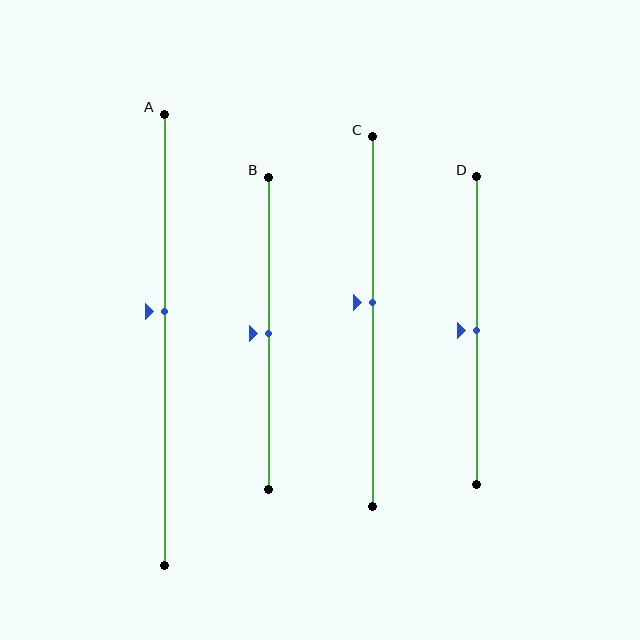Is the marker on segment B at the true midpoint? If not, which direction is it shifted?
Yes, the marker on segment B is at the true midpoint.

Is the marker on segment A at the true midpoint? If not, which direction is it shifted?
No, the marker on segment A is shifted upward by about 6% of the segment length.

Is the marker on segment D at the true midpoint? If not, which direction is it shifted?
Yes, the marker on segment D is at the true midpoint.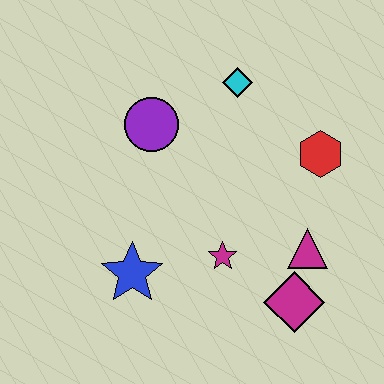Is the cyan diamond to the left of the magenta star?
No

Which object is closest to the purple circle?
The cyan diamond is closest to the purple circle.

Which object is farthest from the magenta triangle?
The purple circle is farthest from the magenta triangle.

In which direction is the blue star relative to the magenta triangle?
The blue star is to the left of the magenta triangle.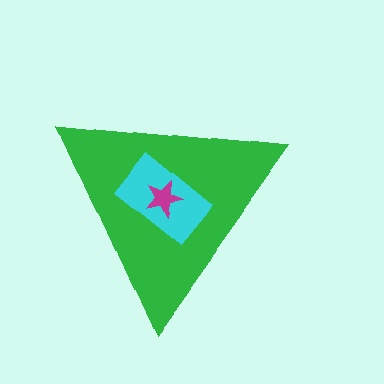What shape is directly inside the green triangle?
The cyan rectangle.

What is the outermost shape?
The green triangle.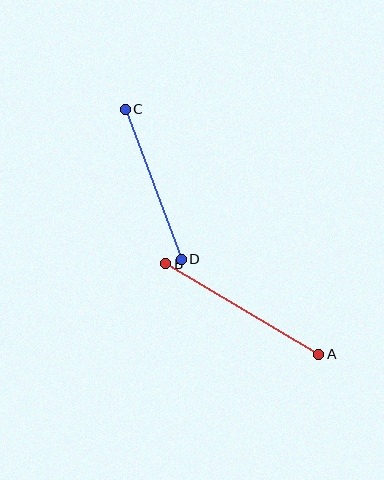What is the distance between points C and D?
The distance is approximately 160 pixels.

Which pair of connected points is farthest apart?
Points A and B are farthest apart.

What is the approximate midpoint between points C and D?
The midpoint is at approximately (153, 184) pixels.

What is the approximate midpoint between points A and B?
The midpoint is at approximately (242, 309) pixels.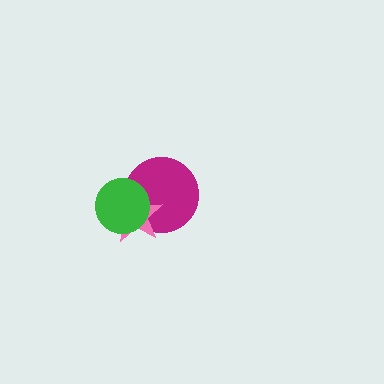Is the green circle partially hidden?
No, no other shape covers it.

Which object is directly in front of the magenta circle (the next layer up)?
The pink star is directly in front of the magenta circle.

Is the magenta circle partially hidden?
Yes, it is partially covered by another shape.